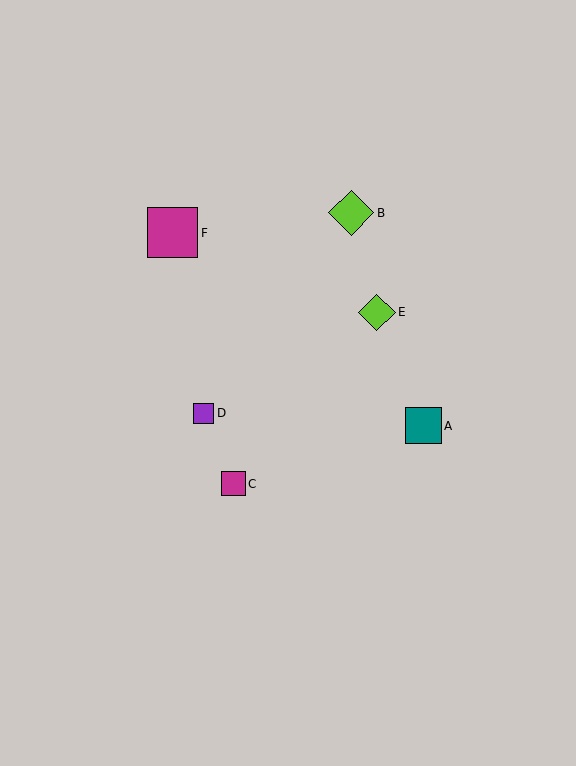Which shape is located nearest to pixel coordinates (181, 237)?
The magenta square (labeled F) at (173, 233) is nearest to that location.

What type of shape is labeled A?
Shape A is a teal square.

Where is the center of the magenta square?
The center of the magenta square is at (173, 233).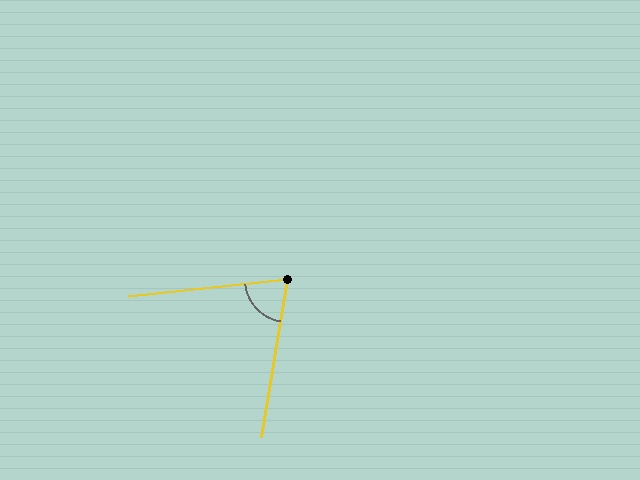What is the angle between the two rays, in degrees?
Approximately 75 degrees.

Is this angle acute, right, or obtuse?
It is acute.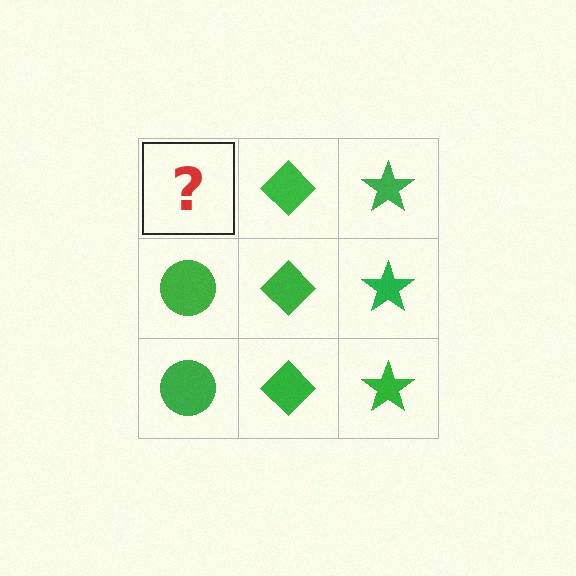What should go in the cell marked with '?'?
The missing cell should contain a green circle.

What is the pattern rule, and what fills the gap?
The rule is that each column has a consistent shape. The gap should be filled with a green circle.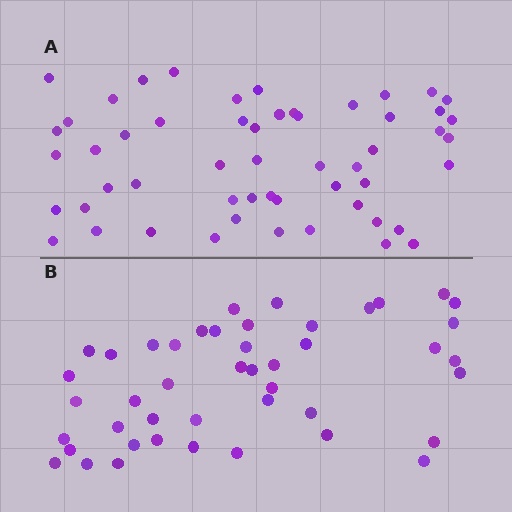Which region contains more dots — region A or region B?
Region A (the top region) has more dots.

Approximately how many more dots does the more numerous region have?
Region A has roughly 8 or so more dots than region B.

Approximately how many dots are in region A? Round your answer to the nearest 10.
About 50 dots. (The exact count is 54, which rounds to 50.)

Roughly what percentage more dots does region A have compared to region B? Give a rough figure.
About 20% more.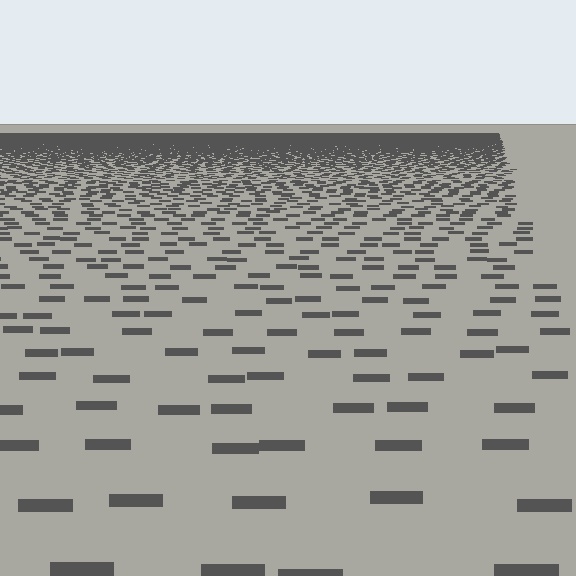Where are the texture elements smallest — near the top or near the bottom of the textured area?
Near the top.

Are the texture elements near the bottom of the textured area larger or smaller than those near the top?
Larger. Near the bottom, elements are closer to the viewer and appear at a bigger on-screen size.